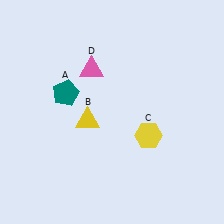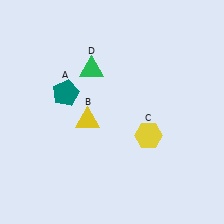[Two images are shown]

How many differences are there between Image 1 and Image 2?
There is 1 difference between the two images.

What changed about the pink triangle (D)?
In Image 1, D is pink. In Image 2, it changed to green.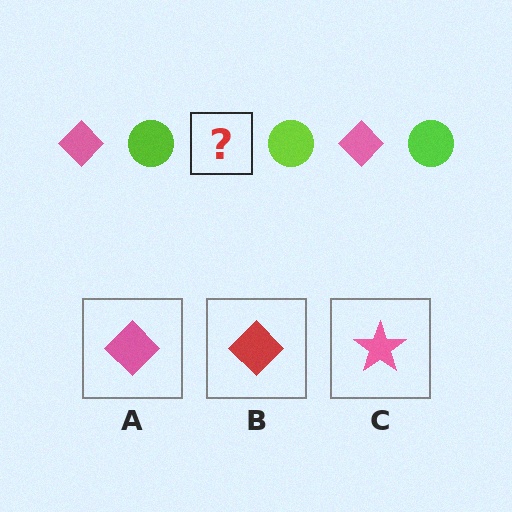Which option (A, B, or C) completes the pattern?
A.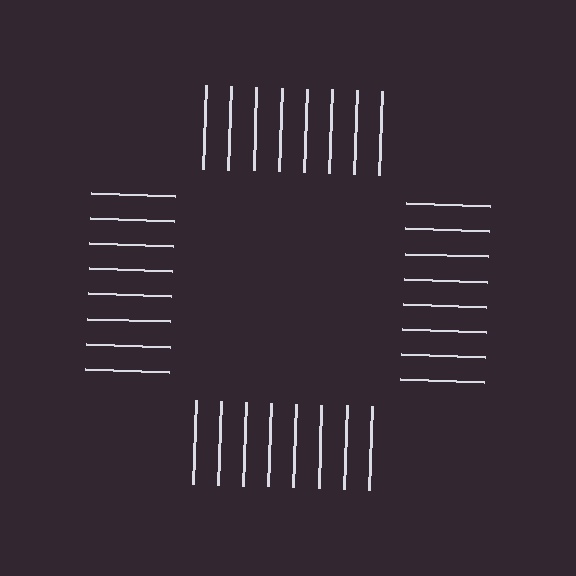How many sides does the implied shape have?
4 sides — the line-ends trace a square.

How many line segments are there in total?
32 — 8 along each of the 4 edges.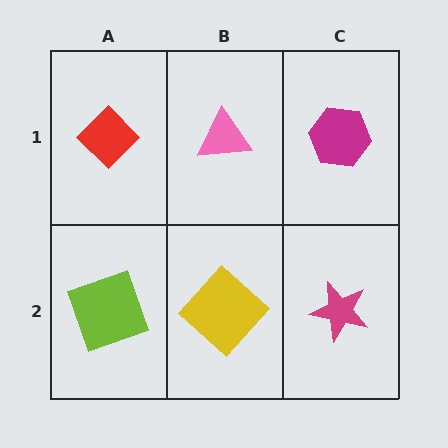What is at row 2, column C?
A magenta star.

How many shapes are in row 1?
3 shapes.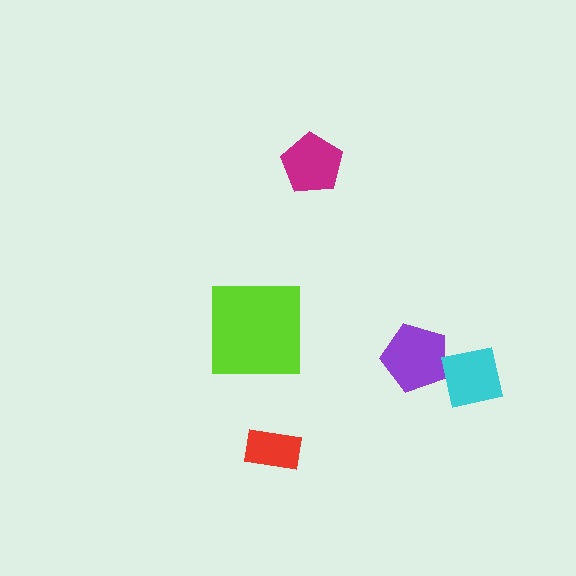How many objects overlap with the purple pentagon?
1 object overlaps with the purple pentagon.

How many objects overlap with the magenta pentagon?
0 objects overlap with the magenta pentagon.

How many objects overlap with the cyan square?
1 object overlaps with the cyan square.